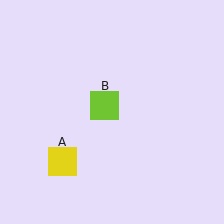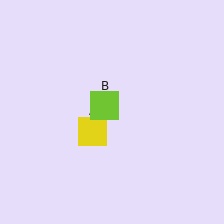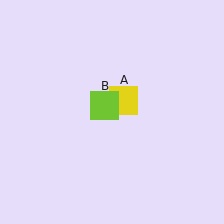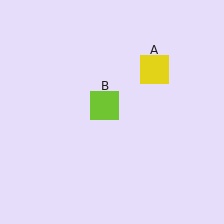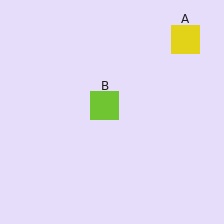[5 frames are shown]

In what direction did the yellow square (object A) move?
The yellow square (object A) moved up and to the right.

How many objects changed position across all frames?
1 object changed position: yellow square (object A).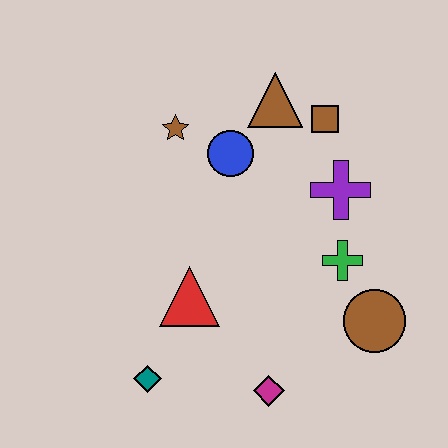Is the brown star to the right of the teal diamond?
Yes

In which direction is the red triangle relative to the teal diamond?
The red triangle is above the teal diamond.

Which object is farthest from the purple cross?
The teal diamond is farthest from the purple cross.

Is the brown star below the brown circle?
No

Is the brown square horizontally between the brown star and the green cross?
Yes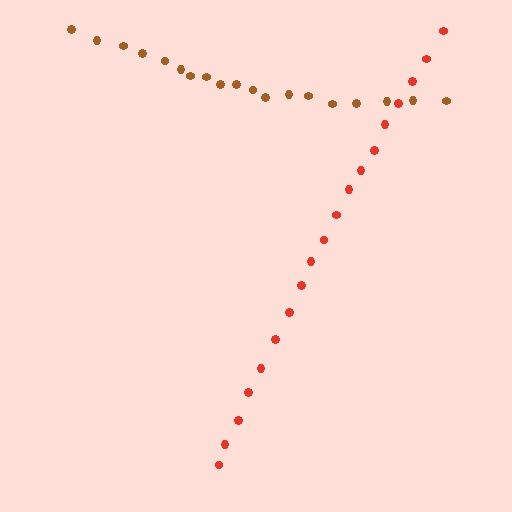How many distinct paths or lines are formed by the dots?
There are 2 distinct paths.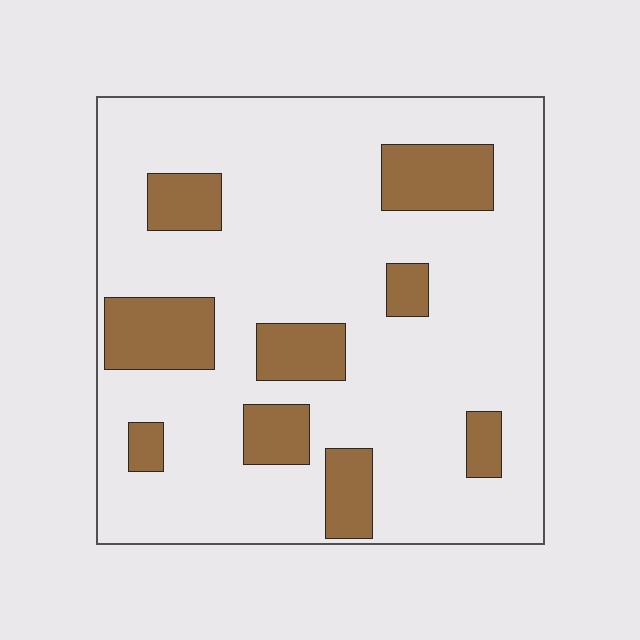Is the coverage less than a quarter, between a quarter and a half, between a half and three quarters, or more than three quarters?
Less than a quarter.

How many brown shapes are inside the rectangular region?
9.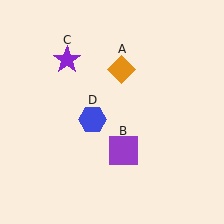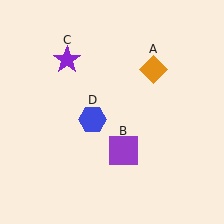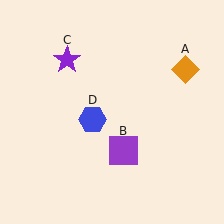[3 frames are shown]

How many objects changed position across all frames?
1 object changed position: orange diamond (object A).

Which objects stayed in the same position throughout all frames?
Purple square (object B) and purple star (object C) and blue hexagon (object D) remained stationary.